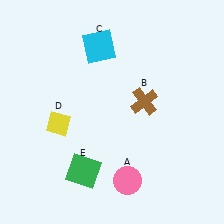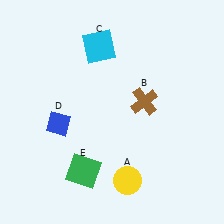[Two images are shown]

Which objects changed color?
A changed from pink to yellow. D changed from yellow to blue.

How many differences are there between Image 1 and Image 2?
There are 2 differences between the two images.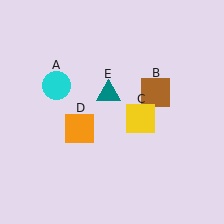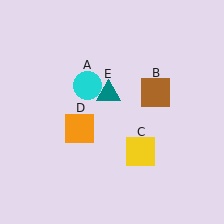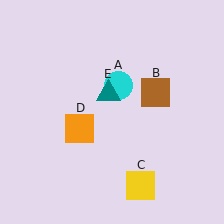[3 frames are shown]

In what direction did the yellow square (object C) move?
The yellow square (object C) moved down.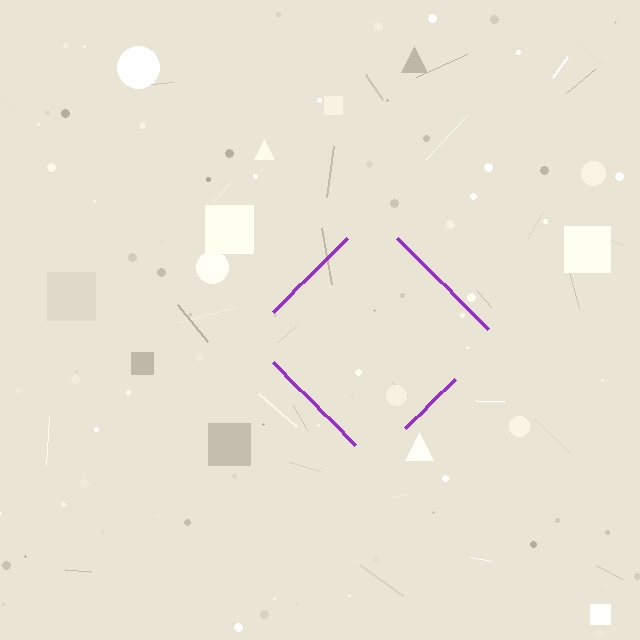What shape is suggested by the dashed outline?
The dashed outline suggests a diamond.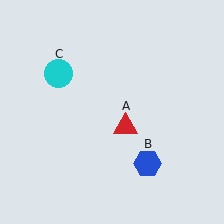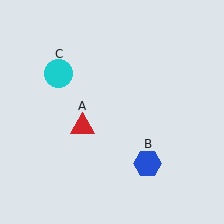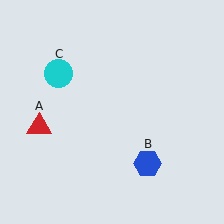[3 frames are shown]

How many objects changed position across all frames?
1 object changed position: red triangle (object A).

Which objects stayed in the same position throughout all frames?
Blue hexagon (object B) and cyan circle (object C) remained stationary.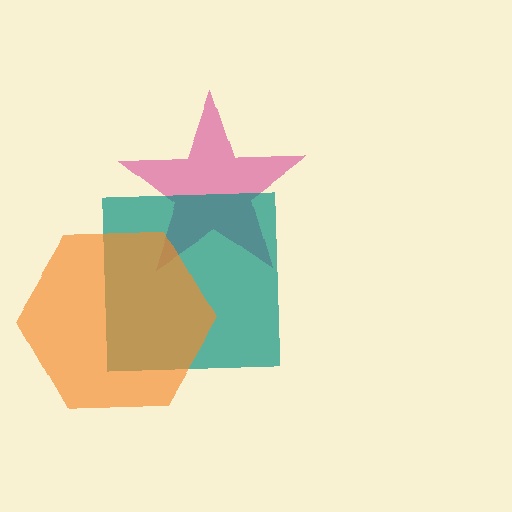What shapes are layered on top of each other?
The layered shapes are: a magenta star, a teal square, an orange hexagon.